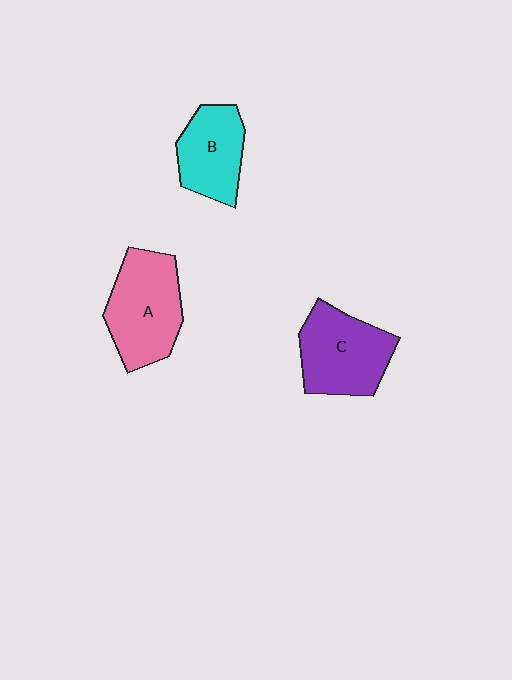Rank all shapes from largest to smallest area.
From largest to smallest: A (pink), C (purple), B (cyan).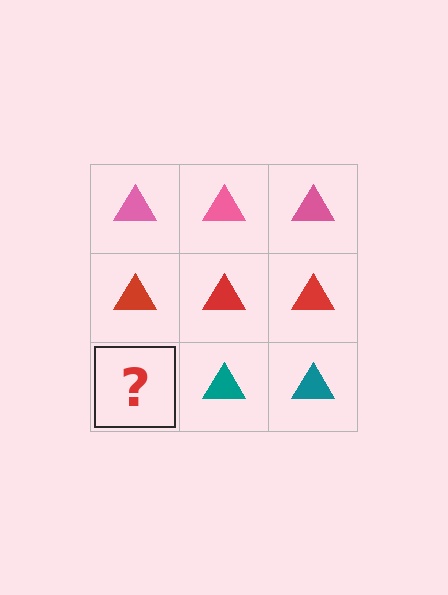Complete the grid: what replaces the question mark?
The question mark should be replaced with a teal triangle.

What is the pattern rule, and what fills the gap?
The rule is that each row has a consistent color. The gap should be filled with a teal triangle.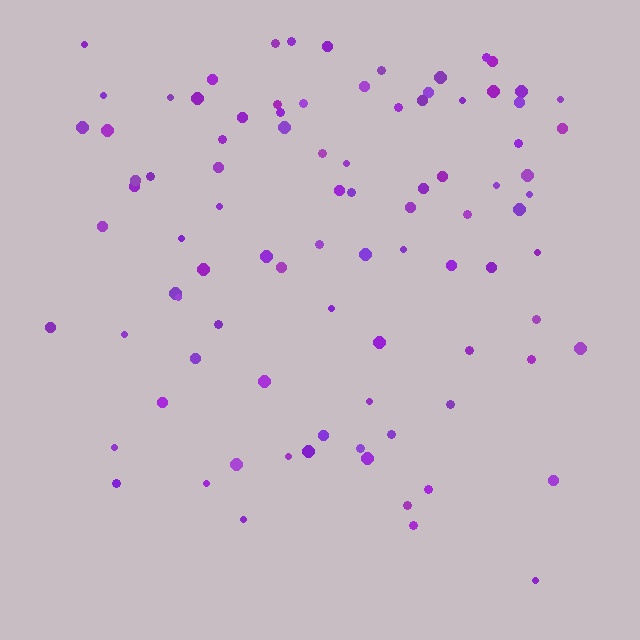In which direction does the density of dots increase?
From bottom to top, with the top side densest.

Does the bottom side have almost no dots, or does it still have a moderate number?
Still a moderate number, just noticeably fewer than the top.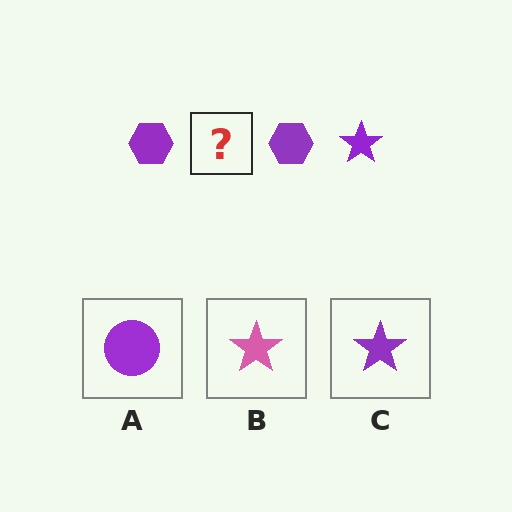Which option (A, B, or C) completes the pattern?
C.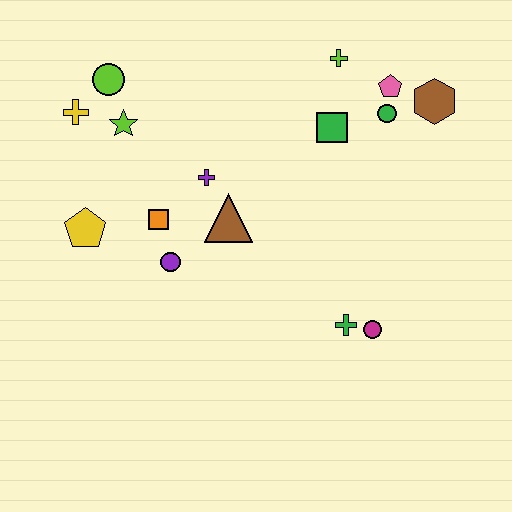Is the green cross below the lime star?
Yes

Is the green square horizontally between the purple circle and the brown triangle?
No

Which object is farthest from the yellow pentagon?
The brown hexagon is farthest from the yellow pentagon.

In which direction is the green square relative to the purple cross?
The green square is to the right of the purple cross.